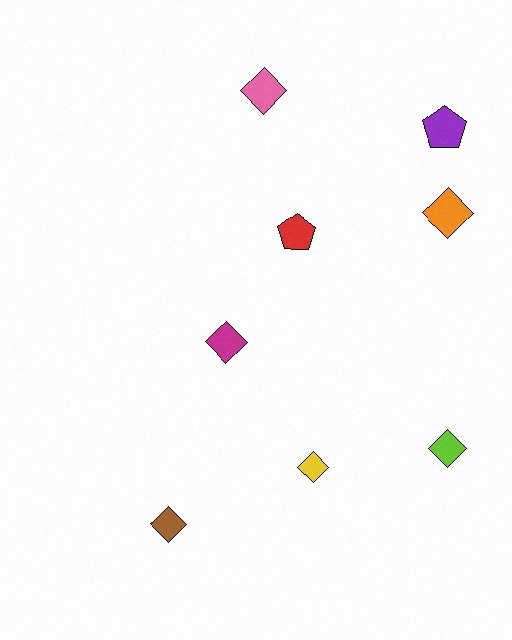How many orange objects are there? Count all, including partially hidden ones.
There is 1 orange object.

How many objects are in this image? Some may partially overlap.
There are 8 objects.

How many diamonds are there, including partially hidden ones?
There are 6 diamonds.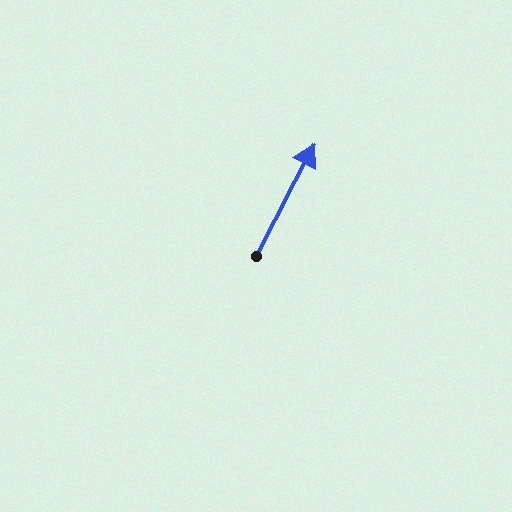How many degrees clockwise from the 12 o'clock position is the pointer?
Approximately 27 degrees.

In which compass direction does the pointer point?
Northeast.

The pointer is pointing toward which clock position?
Roughly 1 o'clock.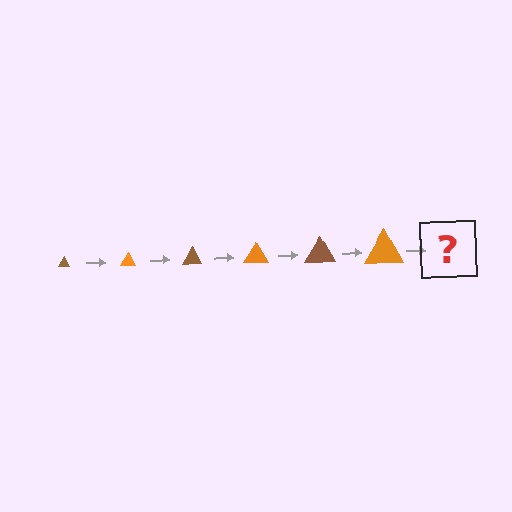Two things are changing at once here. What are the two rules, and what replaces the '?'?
The two rules are that the triangle grows larger each step and the color cycles through brown and orange. The '?' should be a brown triangle, larger than the previous one.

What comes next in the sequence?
The next element should be a brown triangle, larger than the previous one.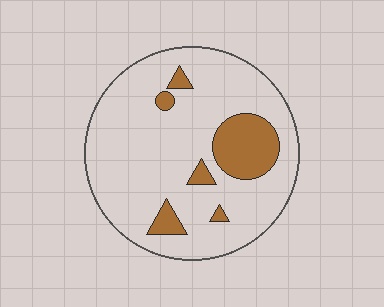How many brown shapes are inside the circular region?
6.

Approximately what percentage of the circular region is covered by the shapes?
Approximately 15%.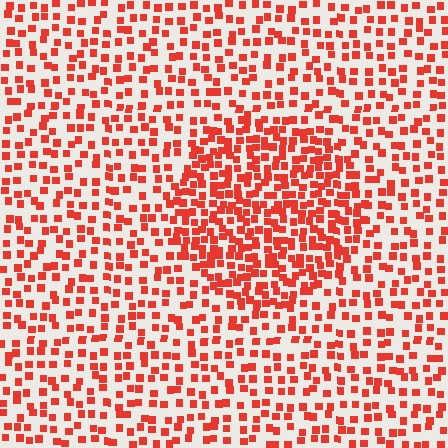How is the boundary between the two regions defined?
The boundary is defined by a change in element density (approximately 1.9x ratio). All elements are the same color, size, and shape.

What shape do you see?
I see a circle.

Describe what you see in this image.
The image contains small red elements arranged at two different densities. A circle-shaped region is visible where the elements are more densely packed than the surrounding area.